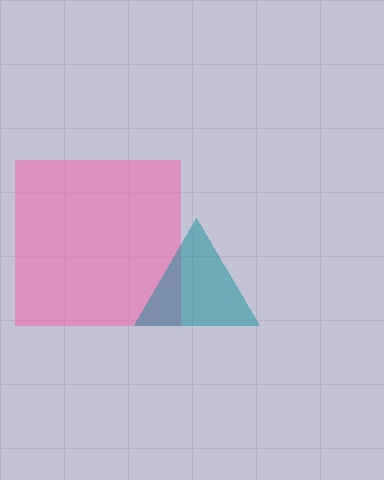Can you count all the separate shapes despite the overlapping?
Yes, there are 2 separate shapes.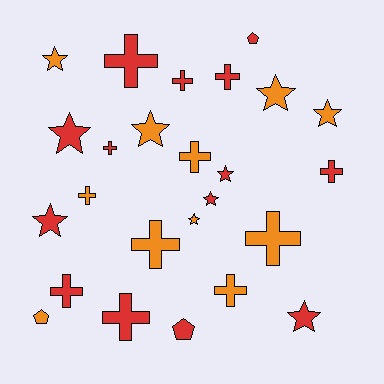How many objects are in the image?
There are 25 objects.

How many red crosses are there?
There are 7 red crosses.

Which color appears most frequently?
Red, with 14 objects.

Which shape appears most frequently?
Cross, with 12 objects.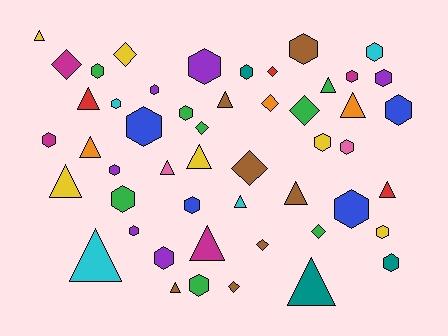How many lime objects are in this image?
There are no lime objects.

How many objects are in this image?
There are 50 objects.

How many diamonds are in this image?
There are 10 diamonds.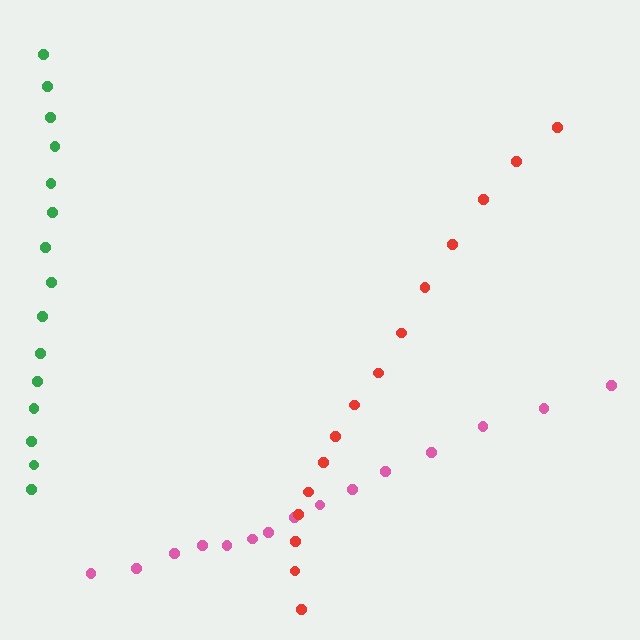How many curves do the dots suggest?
There are 3 distinct paths.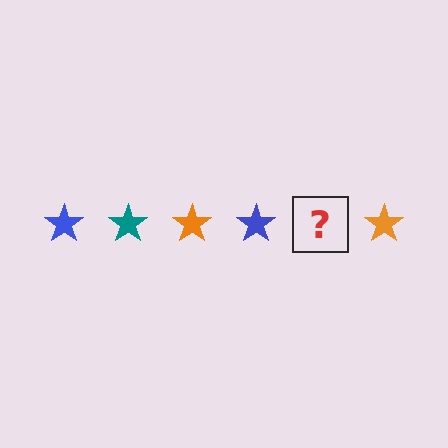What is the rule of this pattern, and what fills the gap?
The rule is that the pattern cycles through blue, teal, orange stars. The gap should be filled with a teal star.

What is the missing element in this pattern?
The missing element is a teal star.